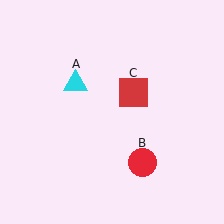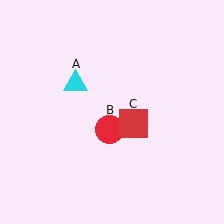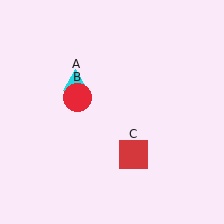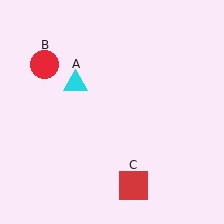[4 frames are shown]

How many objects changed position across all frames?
2 objects changed position: red circle (object B), red square (object C).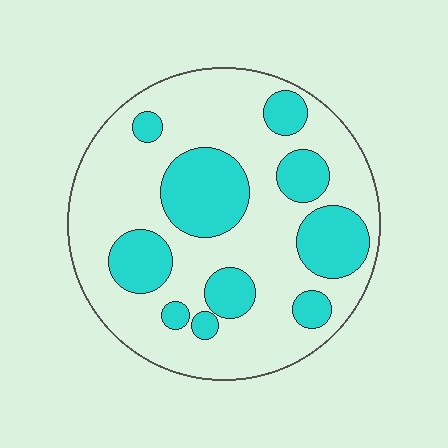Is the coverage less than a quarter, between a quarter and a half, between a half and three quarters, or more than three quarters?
Between a quarter and a half.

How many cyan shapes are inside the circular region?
10.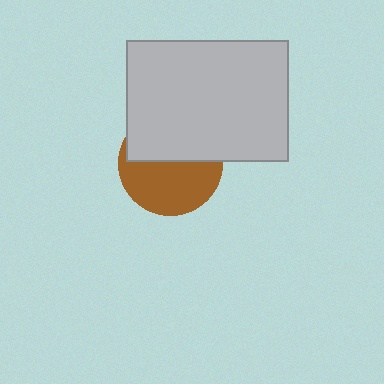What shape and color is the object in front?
The object in front is a light gray rectangle.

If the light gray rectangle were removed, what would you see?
You would see the complete brown circle.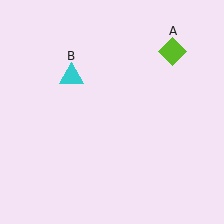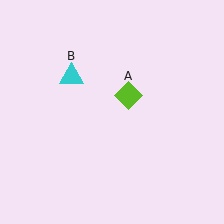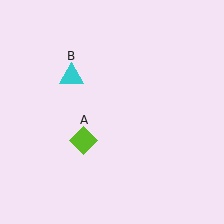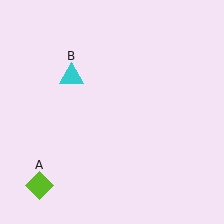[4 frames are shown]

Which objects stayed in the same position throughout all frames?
Cyan triangle (object B) remained stationary.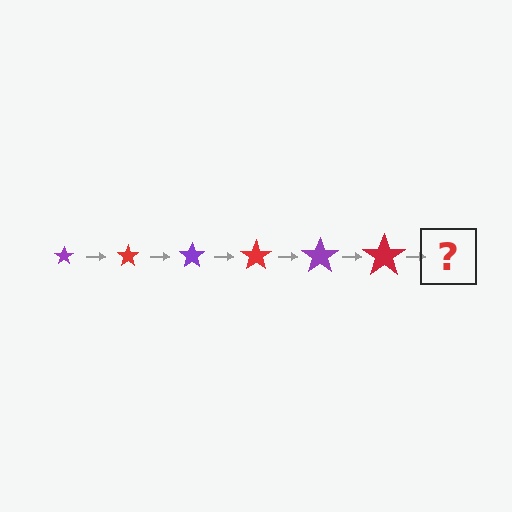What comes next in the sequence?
The next element should be a purple star, larger than the previous one.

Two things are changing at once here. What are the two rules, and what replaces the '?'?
The two rules are that the star grows larger each step and the color cycles through purple and red. The '?' should be a purple star, larger than the previous one.